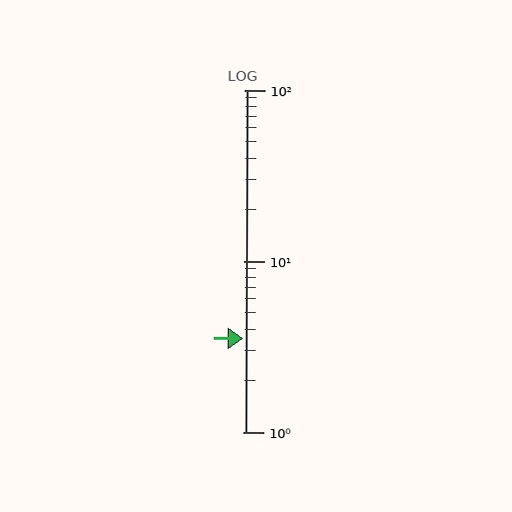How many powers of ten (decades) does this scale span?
The scale spans 2 decades, from 1 to 100.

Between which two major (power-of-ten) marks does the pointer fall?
The pointer is between 1 and 10.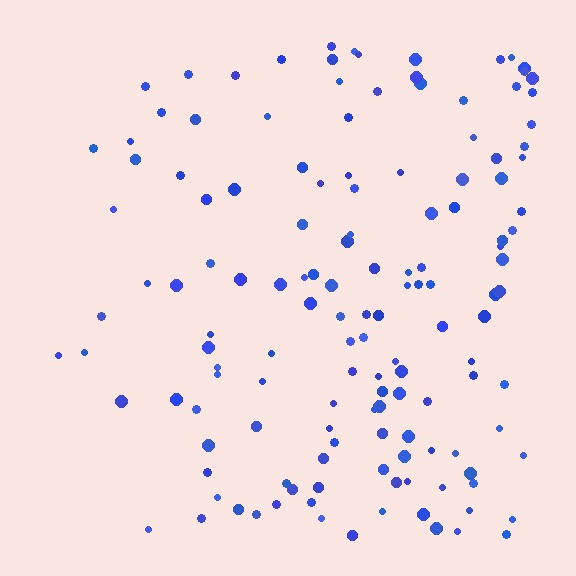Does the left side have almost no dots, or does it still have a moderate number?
Still a moderate number, just noticeably fewer than the right.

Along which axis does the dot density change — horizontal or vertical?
Horizontal.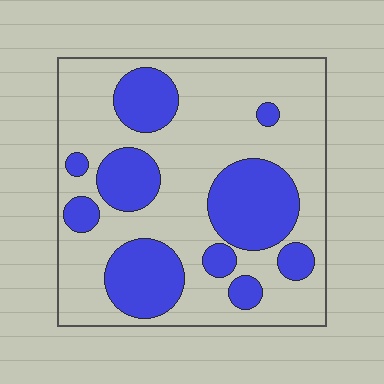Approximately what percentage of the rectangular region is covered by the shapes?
Approximately 35%.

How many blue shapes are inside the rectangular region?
10.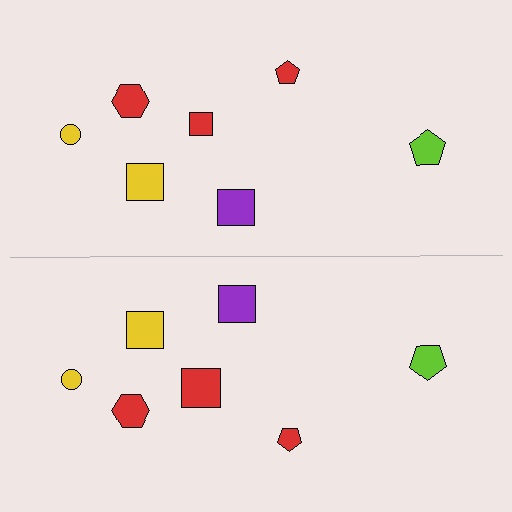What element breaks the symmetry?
The red square on the bottom side has a different size than its mirror counterpart.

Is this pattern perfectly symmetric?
No, the pattern is not perfectly symmetric. The red square on the bottom side has a different size than its mirror counterpart.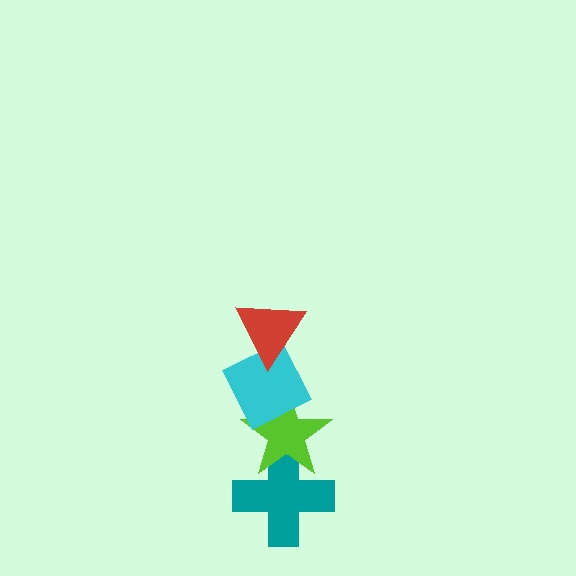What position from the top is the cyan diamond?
The cyan diamond is 2nd from the top.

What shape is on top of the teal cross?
The lime star is on top of the teal cross.